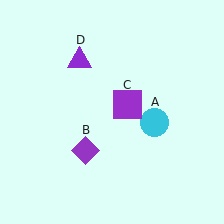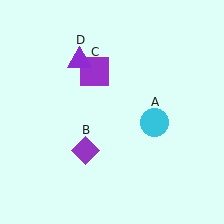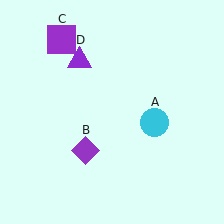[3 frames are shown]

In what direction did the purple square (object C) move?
The purple square (object C) moved up and to the left.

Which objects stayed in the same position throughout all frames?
Cyan circle (object A) and purple diamond (object B) and purple triangle (object D) remained stationary.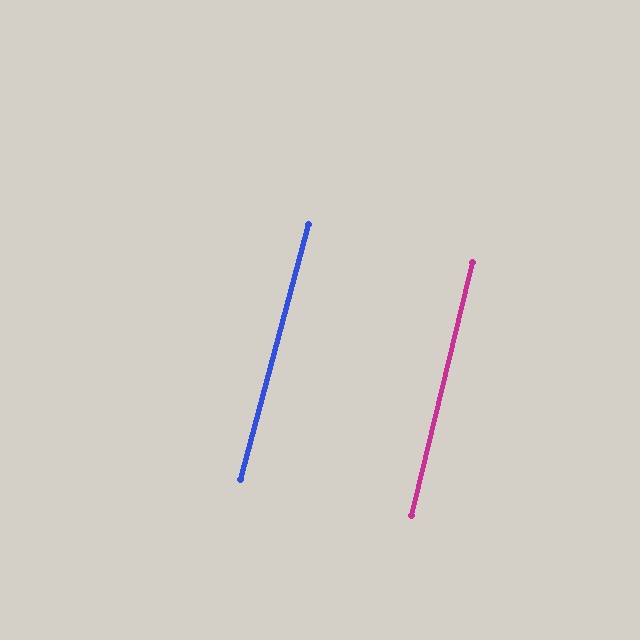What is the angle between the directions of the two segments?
Approximately 1 degree.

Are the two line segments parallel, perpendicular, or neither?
Parallel — their directions differ by only 1.3°.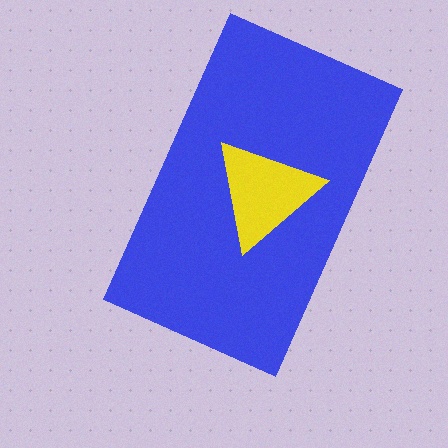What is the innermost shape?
The yellow triangle.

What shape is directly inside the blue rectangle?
The yellow triangle.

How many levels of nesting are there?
2.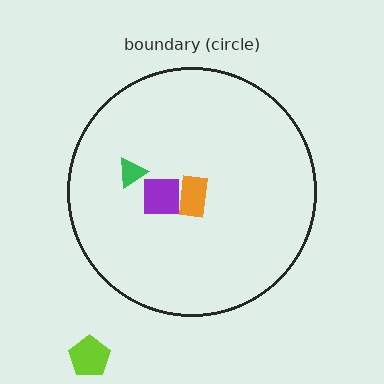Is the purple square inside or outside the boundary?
Inside.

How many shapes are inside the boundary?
3 inside, 1 outside.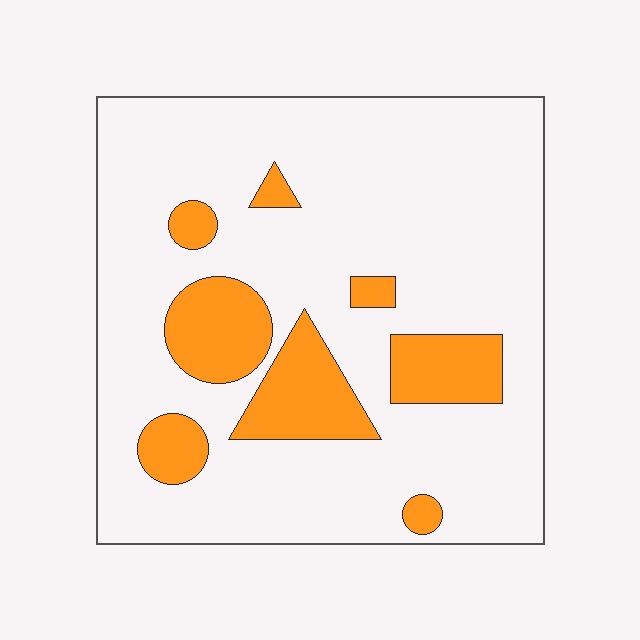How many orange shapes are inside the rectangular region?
8.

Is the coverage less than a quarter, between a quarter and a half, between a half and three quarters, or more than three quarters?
Less than a quarter.